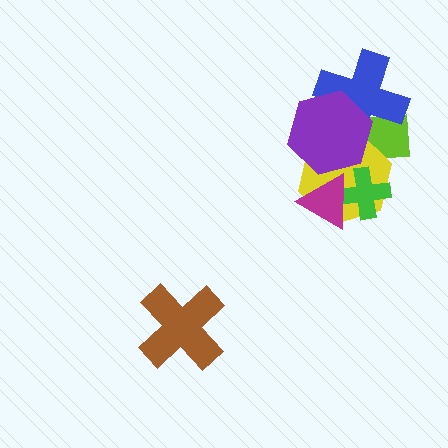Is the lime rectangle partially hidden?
Yes, it is partially covered by another shape.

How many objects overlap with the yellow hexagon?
5 objects overlap with the yellow hexagon.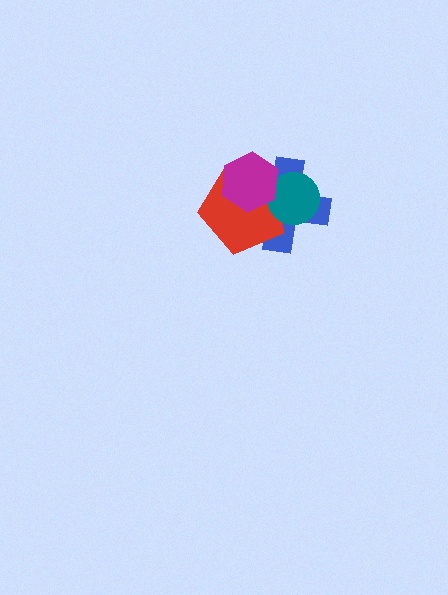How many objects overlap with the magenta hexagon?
3 objects overlap with the magenta hexagon.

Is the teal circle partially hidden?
Yes, it is partially covered by another shape.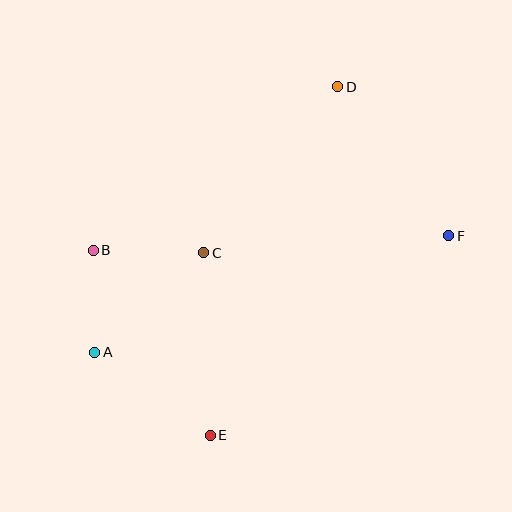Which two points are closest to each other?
Points A and B are closest to each other.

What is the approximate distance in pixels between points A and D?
The distance between A and D is approximately 360 pixels.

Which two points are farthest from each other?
Points A and F are farthest from each other.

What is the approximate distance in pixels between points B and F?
The distance between B and F is approximately 355 pixels.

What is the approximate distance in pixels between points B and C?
The distance between B and C is approximately 110 pixels.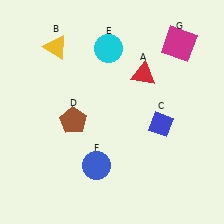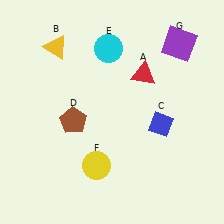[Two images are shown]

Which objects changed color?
F changed from blue to yellow. G changed from magenta to purple.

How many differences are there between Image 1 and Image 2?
There are 2 differences between the two images.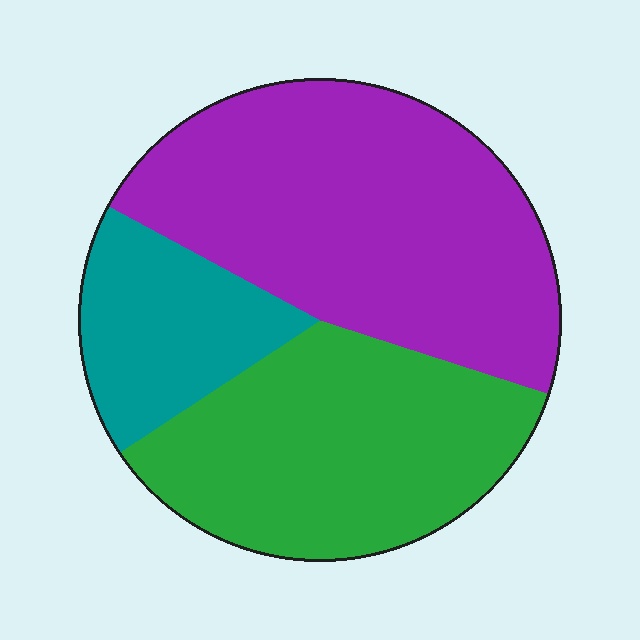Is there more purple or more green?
Purple.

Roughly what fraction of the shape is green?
Green covers roughly 35% of the shape.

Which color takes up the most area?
Purple, at roughly 45%.